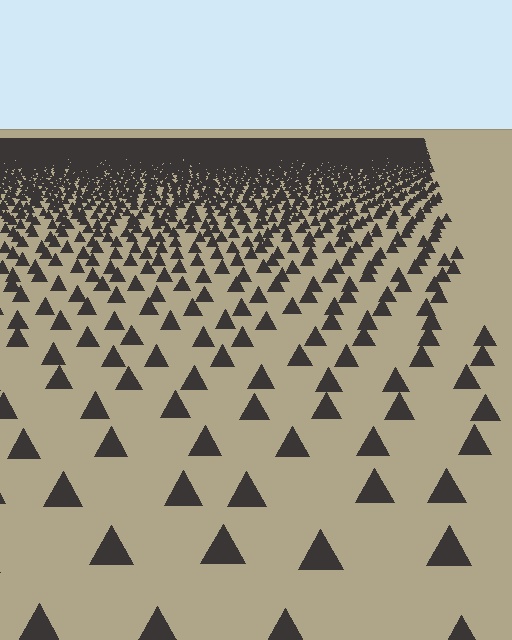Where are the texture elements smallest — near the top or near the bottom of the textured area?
Near the top.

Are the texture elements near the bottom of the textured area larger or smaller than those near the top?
Larger. Near the bottom, elements are closer to the viewer and appear at a bigger on-screen size.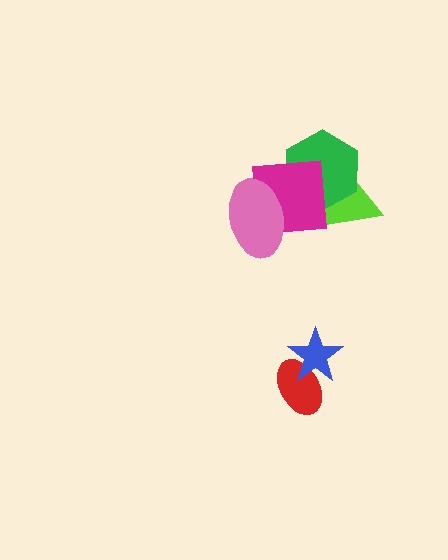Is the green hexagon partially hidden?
Yes, it is partially covered by another shape.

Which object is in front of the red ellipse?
The blue star is in front of the red ellipse.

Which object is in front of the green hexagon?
The magenta square is in front of the green hexagon.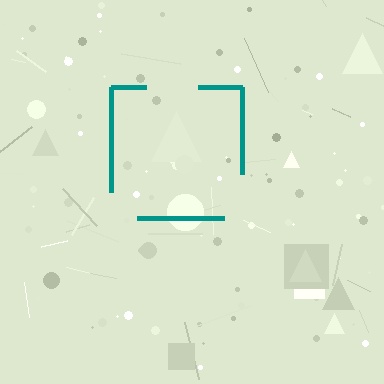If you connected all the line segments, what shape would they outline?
They would outline a square.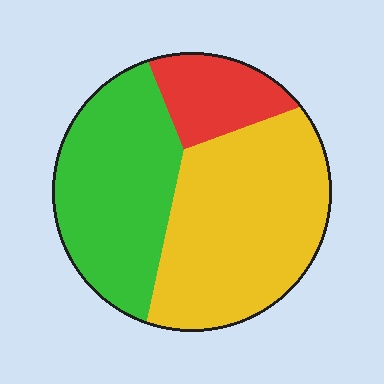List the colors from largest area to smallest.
From largest to smallest: yellow, green, red.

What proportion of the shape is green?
Green takes up about three eighths (3/8) of the shape.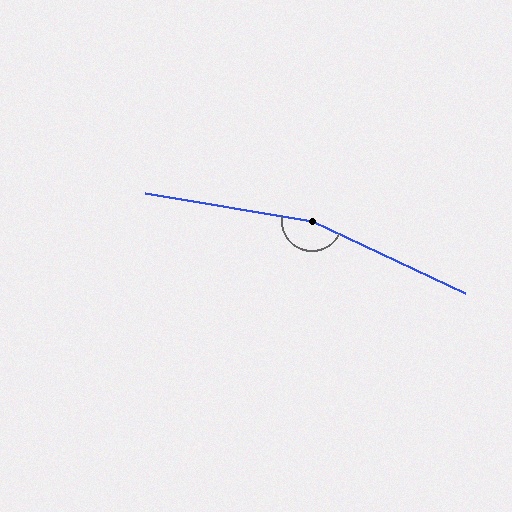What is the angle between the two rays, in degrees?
Approximately 164 degrees.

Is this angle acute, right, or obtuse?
It is obtuse.